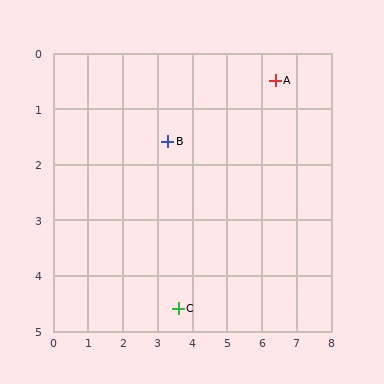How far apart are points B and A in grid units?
Points B and A are about 3.3 grid units apart.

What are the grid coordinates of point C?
Point C is at approximately (3.6, 4.6).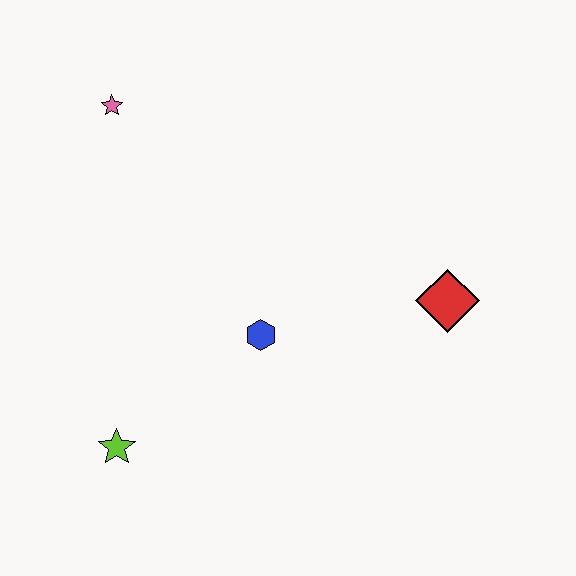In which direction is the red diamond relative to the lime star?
The red diamond is to the right of the lime star.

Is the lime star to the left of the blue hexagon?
Yes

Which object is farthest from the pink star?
The red diamond is farthest from the pink star.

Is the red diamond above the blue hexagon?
Yes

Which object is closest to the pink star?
The blue hexagon is closest to the pink star.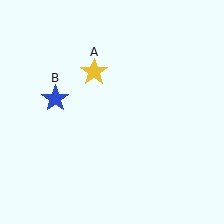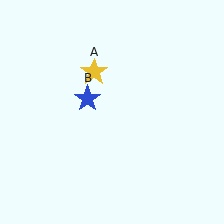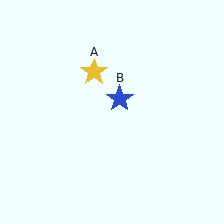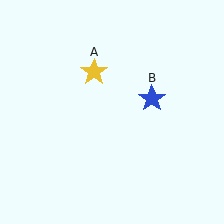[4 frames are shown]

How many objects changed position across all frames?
1 object changed position: blue star (object B).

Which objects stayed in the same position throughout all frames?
Yellow star (object A) remained stationary.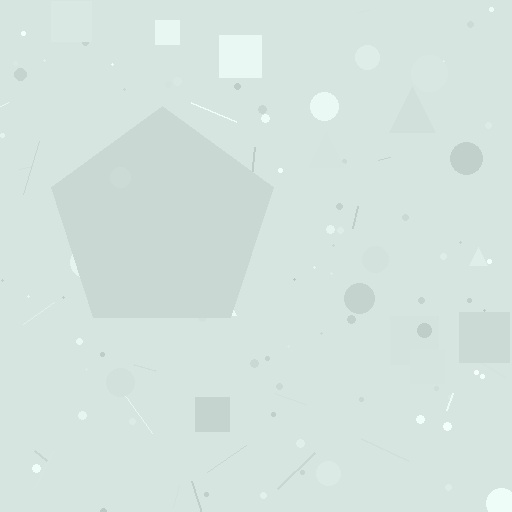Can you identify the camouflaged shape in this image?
The camouflaged shape is a pentagon.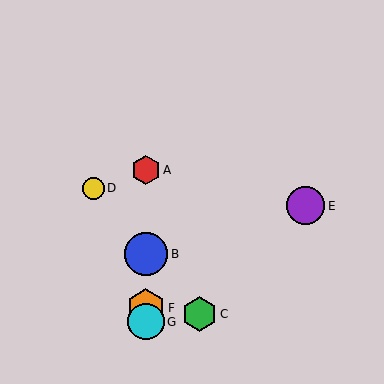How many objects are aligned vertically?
4 objects (A, B, F, G) are aligned vertically.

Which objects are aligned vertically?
Objects A, B, F, G are aligned vertically.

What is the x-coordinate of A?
Object A is at x≈146.